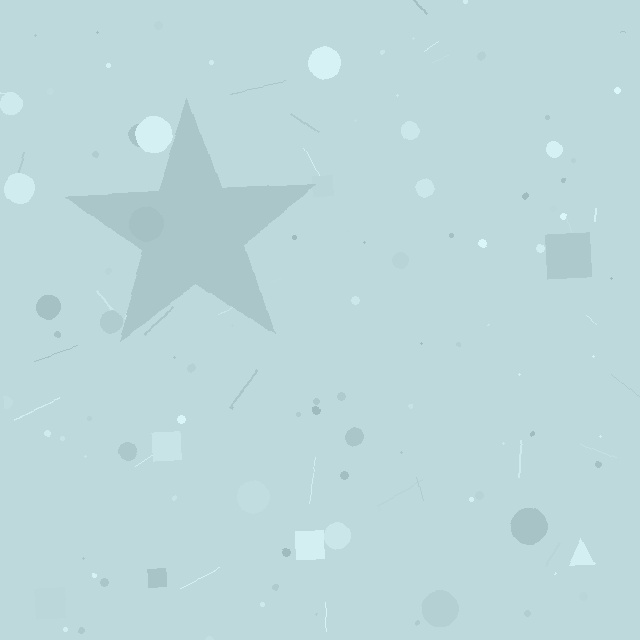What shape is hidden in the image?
A star is hidden in the image.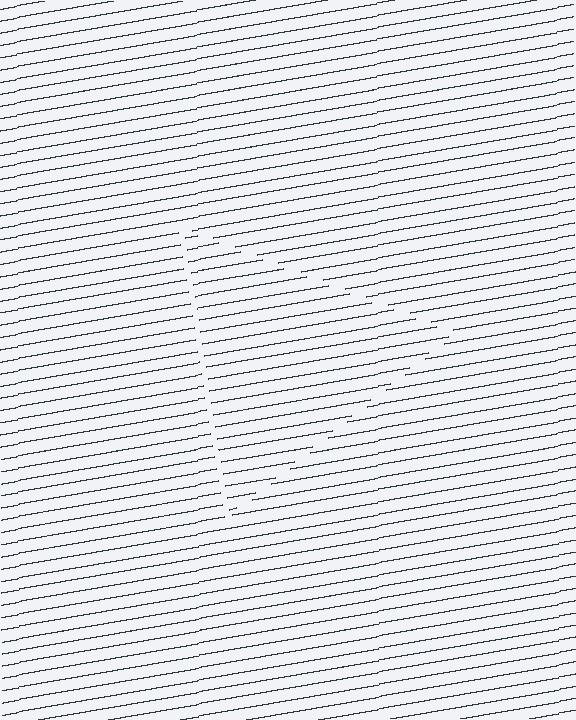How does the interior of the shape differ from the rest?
The interior of the shape contains the same grating, shifted by half a period — the contour is defined by the phase discontinuity where line-ends from the inner and outer gratings abut.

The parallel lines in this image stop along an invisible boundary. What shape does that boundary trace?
An illusory triangle. The interior of the shape contains the same grating, shifted by half a period — the contour is defined by the phase discontinuity where line-ends from the inner and outer gratings abut.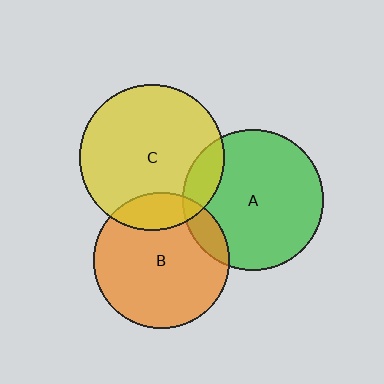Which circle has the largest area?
Circle C (yellow).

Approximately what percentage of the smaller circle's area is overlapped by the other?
Approximately 10%.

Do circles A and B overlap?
Yes.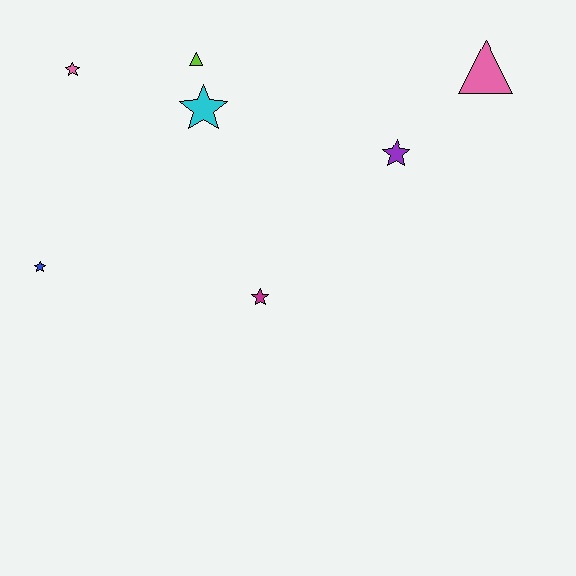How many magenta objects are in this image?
There is 1 magenta object.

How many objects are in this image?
There are 7 objects.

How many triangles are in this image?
There are 2 triangles.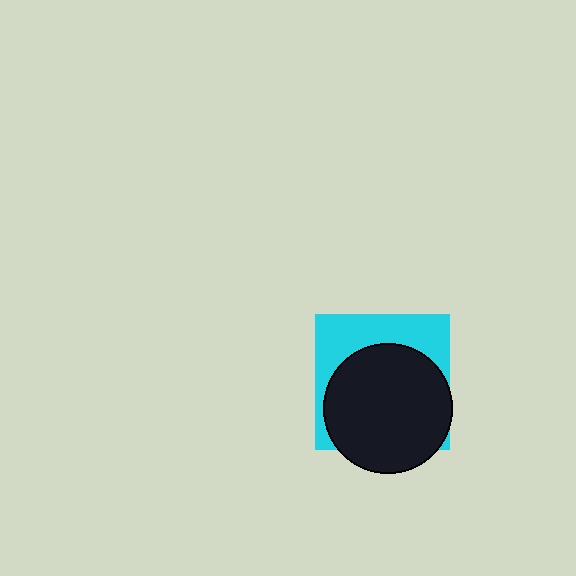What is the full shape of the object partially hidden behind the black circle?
The partially hidden object is a cyan square.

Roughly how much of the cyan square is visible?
A small part of it is visible (roughly 37%).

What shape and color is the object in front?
The object in front is a black circle.